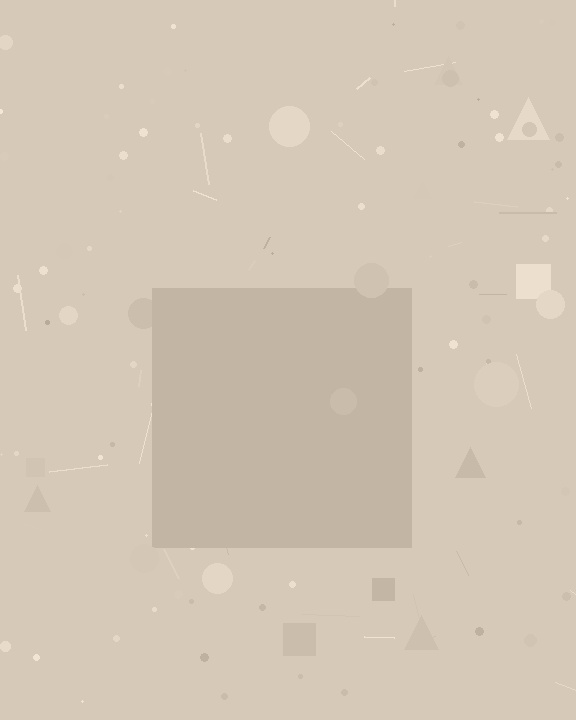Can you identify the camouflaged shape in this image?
The camouflaged shape is a square.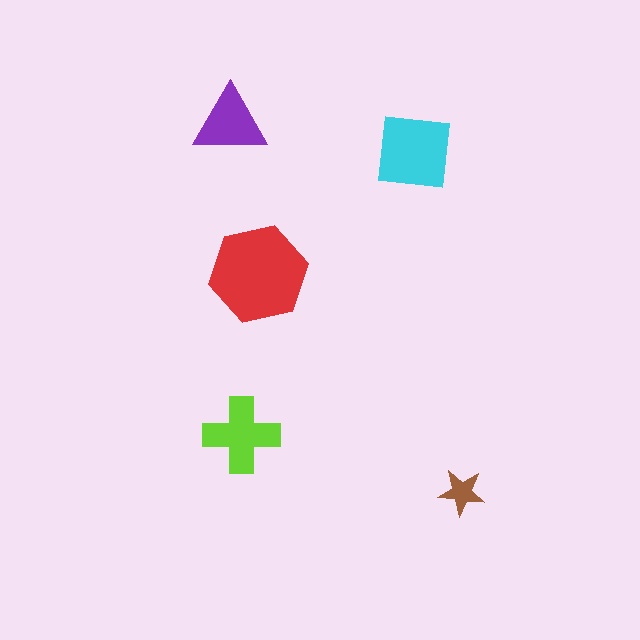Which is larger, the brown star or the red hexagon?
The red hexagon.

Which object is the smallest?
The brown star.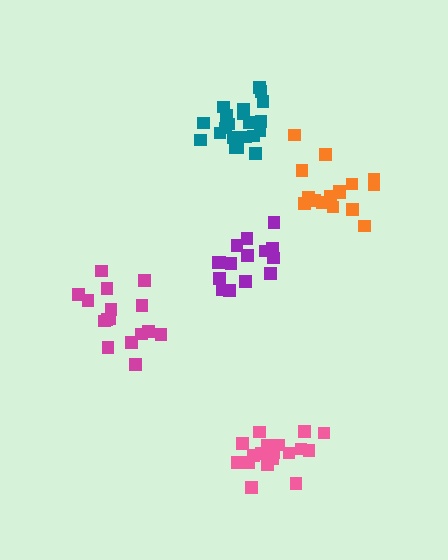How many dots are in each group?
Group 1: 17 dots, Group 2: 15 dots, Group 3: 21 dots, Group 4: 20 dots, Group 5: 16 dots (89 total).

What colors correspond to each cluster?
The clusters are colored: orange, purple, teal, pink, magenta.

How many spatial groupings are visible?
There are 5 spatial groupings.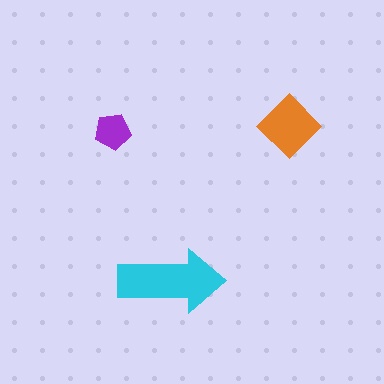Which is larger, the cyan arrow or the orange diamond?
The cyan arrow.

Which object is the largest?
The cyan arrow.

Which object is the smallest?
The purple pentagon.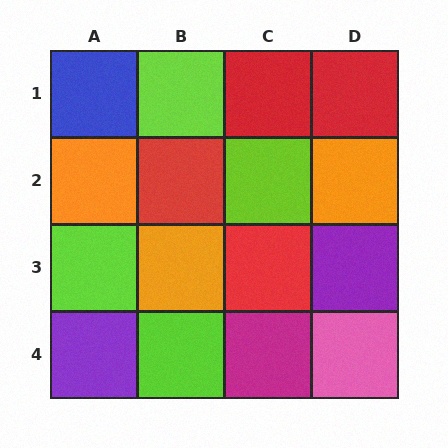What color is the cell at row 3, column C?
Red.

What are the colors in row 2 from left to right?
Orange, red, lime, orange.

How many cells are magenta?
1 cell is magenta.